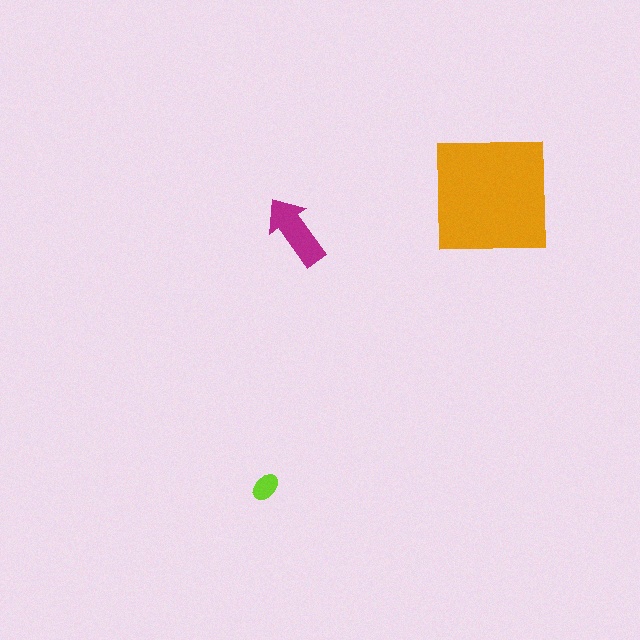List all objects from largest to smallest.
The orange square, the magenta arrow, the lime ellipse.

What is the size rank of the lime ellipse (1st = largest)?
3rd.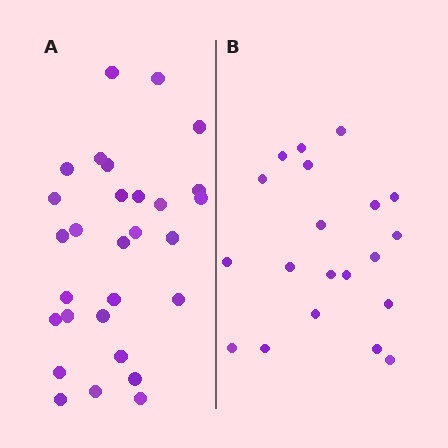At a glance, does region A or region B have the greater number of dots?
Region A (the left region) has more dots.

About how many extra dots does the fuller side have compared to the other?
Region A has roughly 8 or so more dots than region B.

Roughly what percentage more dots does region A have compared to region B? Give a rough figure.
About 45% more.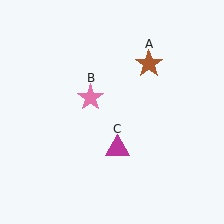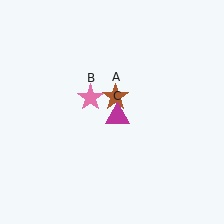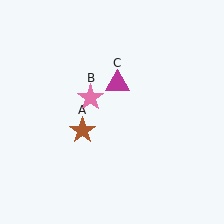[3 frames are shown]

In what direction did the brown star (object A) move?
The brown star (object A) moved down and to the left.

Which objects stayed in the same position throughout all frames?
Pink star (object B) remained stationary.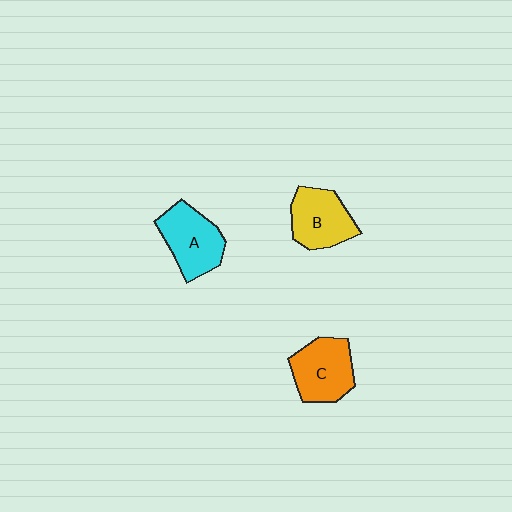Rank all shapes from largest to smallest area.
From largest to smallest: C (orange), A (cyan), B (yellow).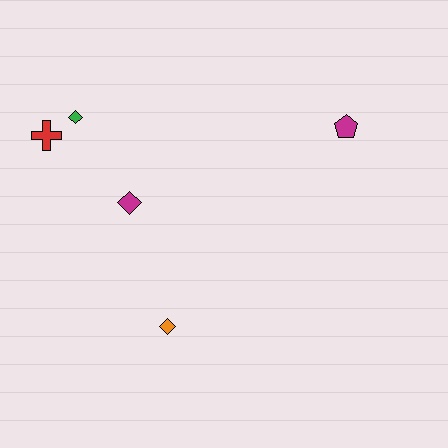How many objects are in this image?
There are 5 objects.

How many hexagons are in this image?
There are no hexagons.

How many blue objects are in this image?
There are no blue objects.